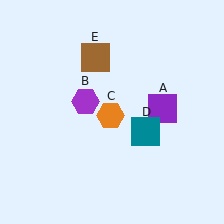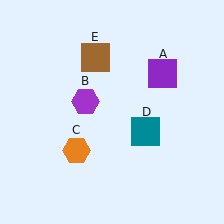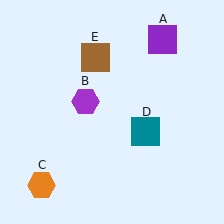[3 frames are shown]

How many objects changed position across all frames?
2 objects changed position: purple square (object A), orange hexagon (object C).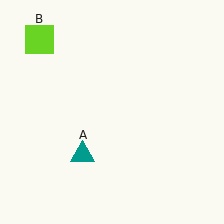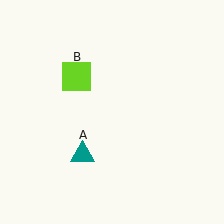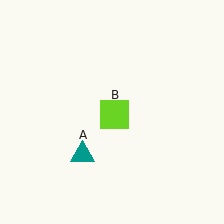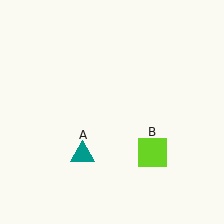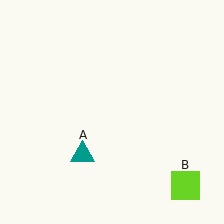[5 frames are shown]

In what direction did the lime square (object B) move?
The lime square (object B) moved down and to the right.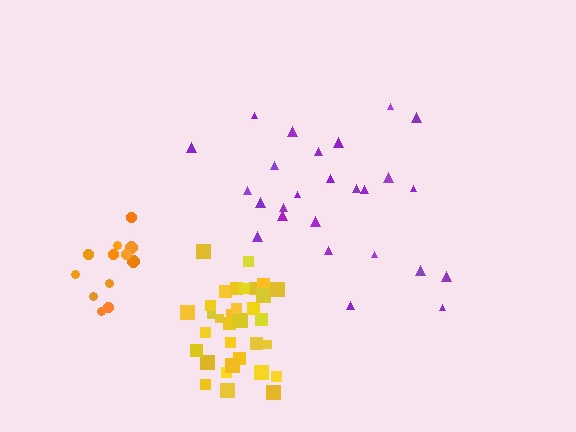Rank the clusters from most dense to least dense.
orange, yellow, purple.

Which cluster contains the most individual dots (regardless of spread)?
Yellow (33).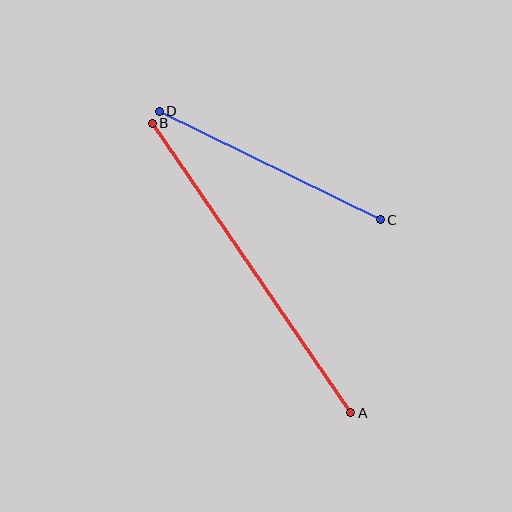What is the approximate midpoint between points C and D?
The midpoint is at approximately (270, 166) pixels.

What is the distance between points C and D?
The distance is approximately 246 pixels.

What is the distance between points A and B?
The distance is approximately 351 pixels.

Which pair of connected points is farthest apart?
Points A and B are farthest apart.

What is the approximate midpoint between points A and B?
The midpoint is at approximately (252, 268) pixels.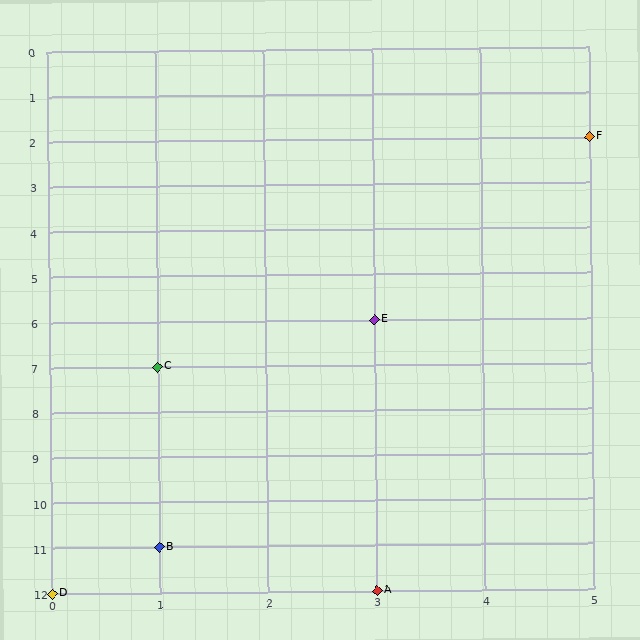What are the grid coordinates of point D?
Point D is at grid coordinates (0, 12).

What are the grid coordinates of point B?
Point B is at grid coordinates (1, 11).